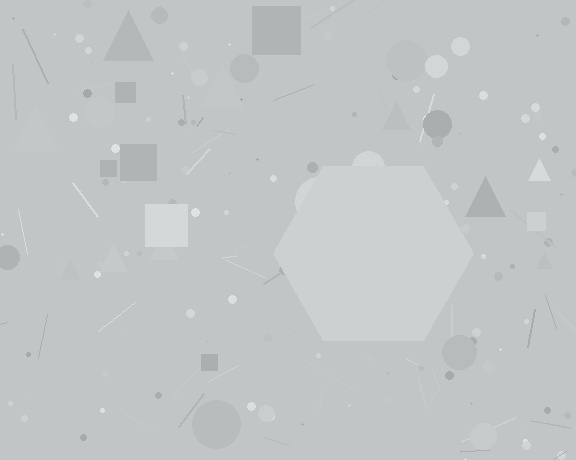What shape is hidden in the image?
A hexagon is hidden in the image.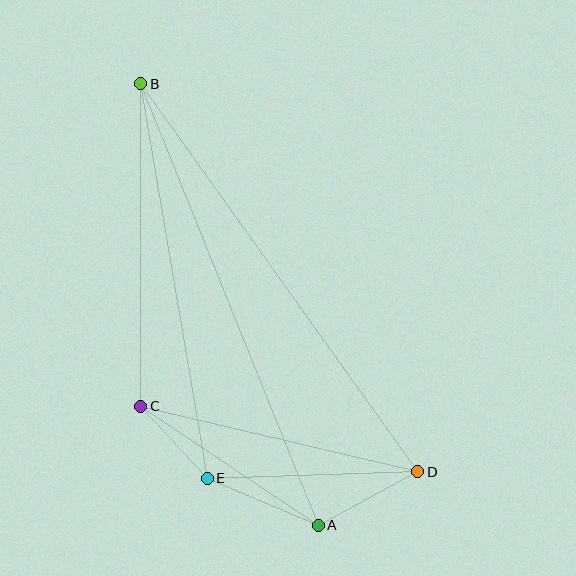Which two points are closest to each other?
Points C and E are closest to each other.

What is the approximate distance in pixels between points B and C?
The distance between B and C is approximately 323 pixels.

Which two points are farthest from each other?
Points B and D are farthest from each other.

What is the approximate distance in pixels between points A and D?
The distance between A and D is approximately 113 pixels.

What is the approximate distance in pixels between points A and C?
The distance between A and C is approximately 214 pixels.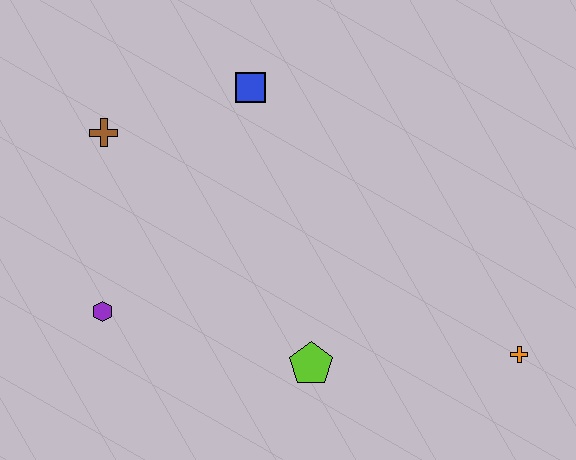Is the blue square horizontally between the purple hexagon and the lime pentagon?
Yes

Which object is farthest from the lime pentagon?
The brown cross is farthest from the lime pentagon.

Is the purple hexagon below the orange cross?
No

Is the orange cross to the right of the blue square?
Yes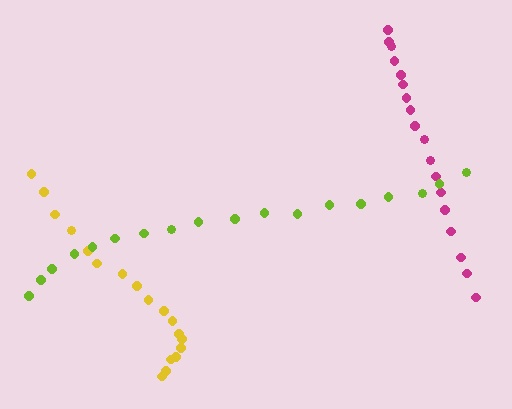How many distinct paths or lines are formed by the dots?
There are 3 distinct paths.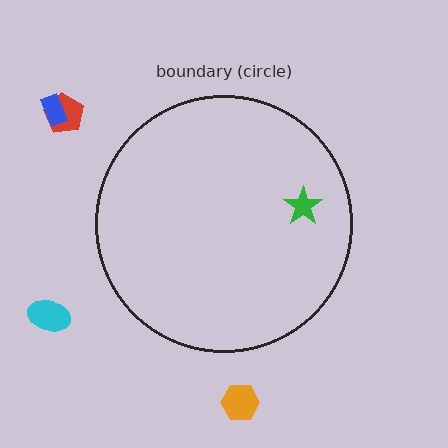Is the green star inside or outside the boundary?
Inside.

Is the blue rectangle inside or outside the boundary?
Outside.